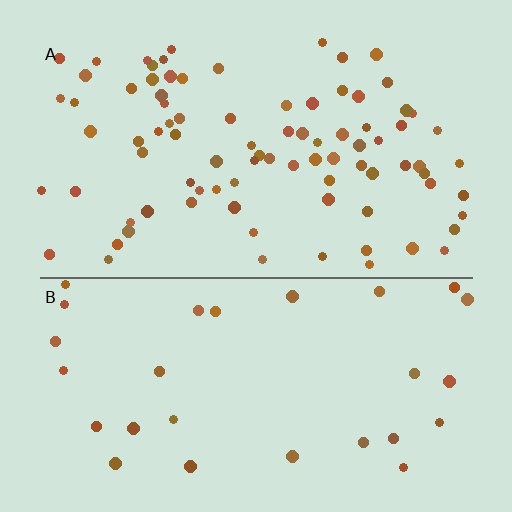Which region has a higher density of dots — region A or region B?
A (the top).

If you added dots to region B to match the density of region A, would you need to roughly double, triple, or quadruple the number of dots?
Approximately triple.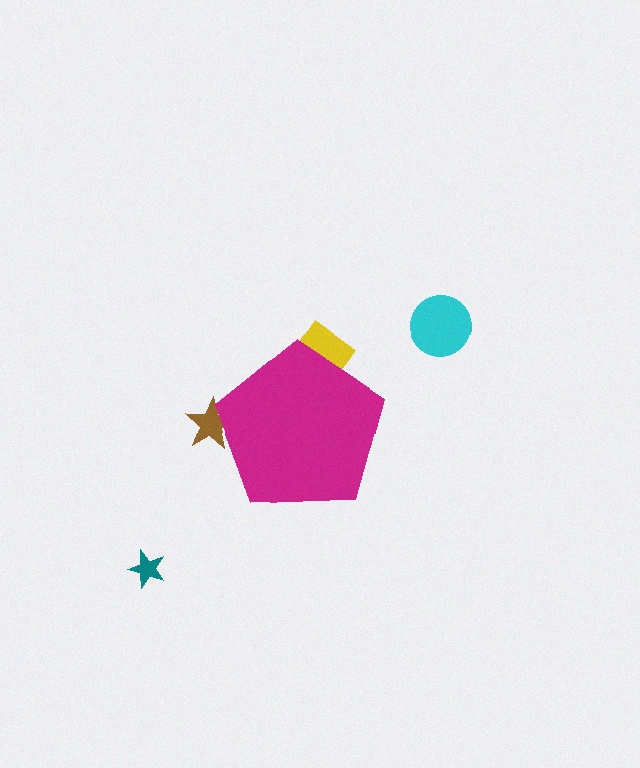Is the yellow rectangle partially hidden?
Yes, the yellow rectangle is partially hidden behind the magenta pentagon.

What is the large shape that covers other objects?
A magenta pentagon.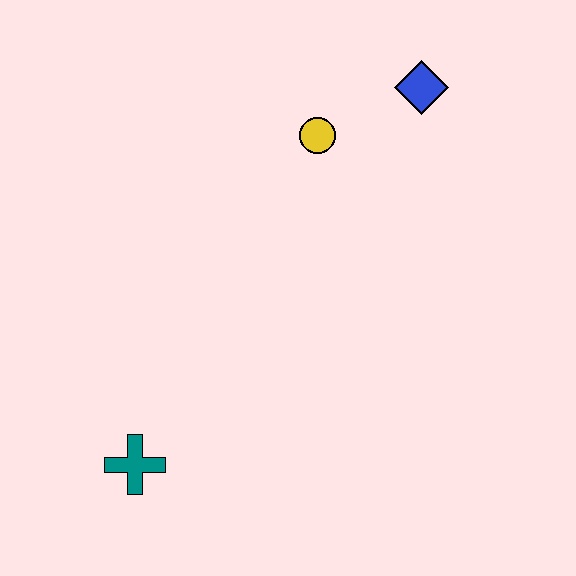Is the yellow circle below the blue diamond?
Yes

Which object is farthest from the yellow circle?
The teal cross is farthest from the yellow circle.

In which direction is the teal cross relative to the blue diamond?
The teal cross is below the blue diamond.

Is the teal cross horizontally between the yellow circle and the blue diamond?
No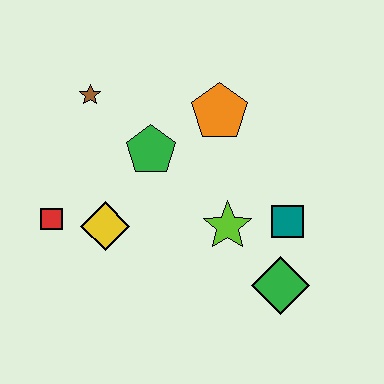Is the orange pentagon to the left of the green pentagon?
No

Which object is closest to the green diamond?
The teal square is closest to the green diamond.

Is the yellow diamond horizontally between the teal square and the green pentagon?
No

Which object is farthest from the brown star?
The green diamond is farthest from the brown star.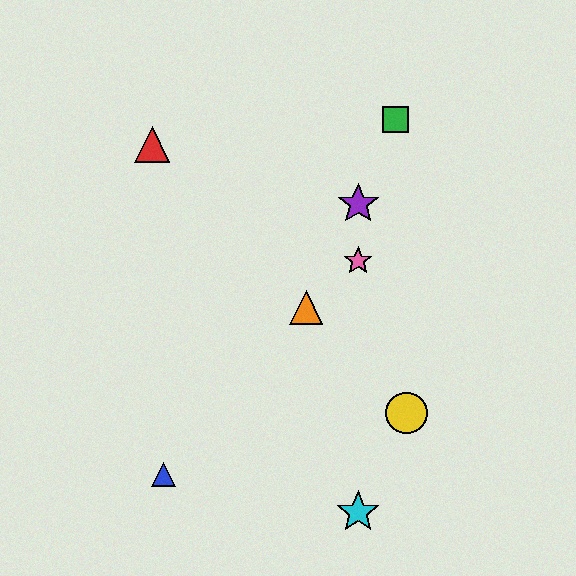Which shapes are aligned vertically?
The purple star, the cyan star, the pink star are aligned vertically.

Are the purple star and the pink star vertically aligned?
Yes, both are at x≈358.